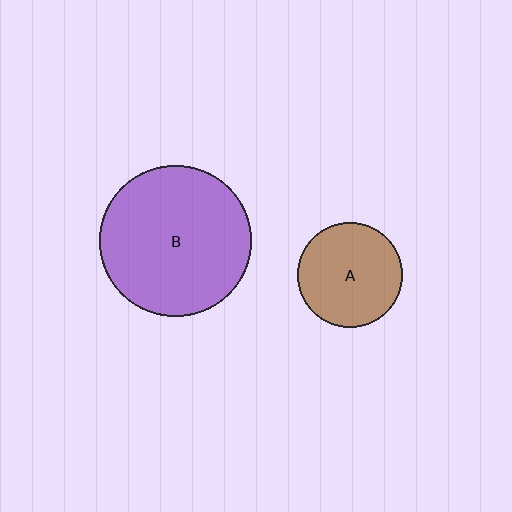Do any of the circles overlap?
No, none of the circles overlap.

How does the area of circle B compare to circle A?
Approximately 2.1 times.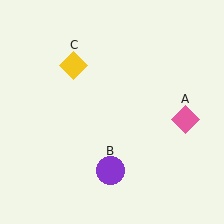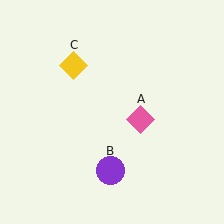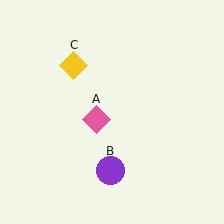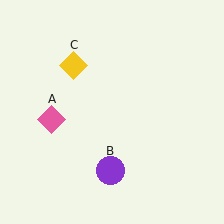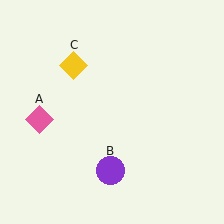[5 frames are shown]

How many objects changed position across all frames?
1 object changed position: pink diamond (object A).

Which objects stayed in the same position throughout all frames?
Purple circle (object B) and yellow diamond (object C) remained stationary.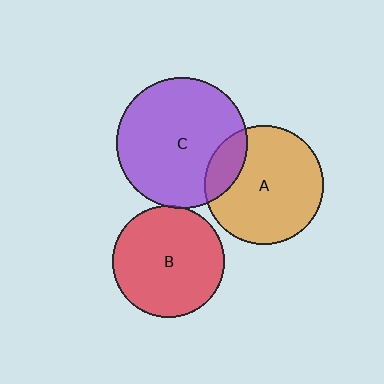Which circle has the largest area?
Circle C (purple).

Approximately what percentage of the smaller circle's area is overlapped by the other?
Approximately 15%.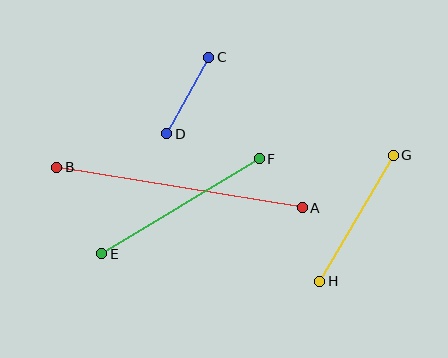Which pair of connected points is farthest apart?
Points A and B are farthest apart.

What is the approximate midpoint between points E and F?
The midpoint is at approximately (180, 206) pixels.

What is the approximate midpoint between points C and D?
The midpoint is at approximately (188, 95) pixels.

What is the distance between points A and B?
The distance is approximately 249 pixels.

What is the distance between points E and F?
The distance is approximately 184 pixels.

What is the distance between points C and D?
The distance is approximately 87 pixels.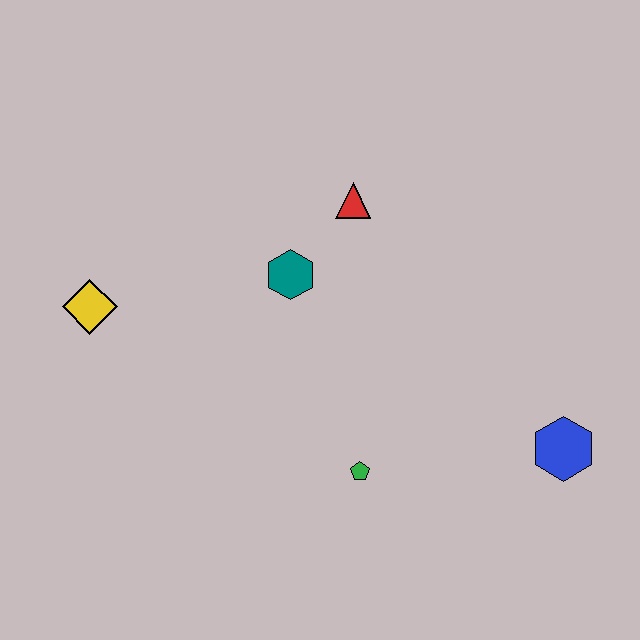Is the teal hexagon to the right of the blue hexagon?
No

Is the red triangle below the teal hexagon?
No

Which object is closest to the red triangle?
The teal hexagon is closest to the red triangle.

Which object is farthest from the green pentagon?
The yellow diamond is farthest from the green pentagon.